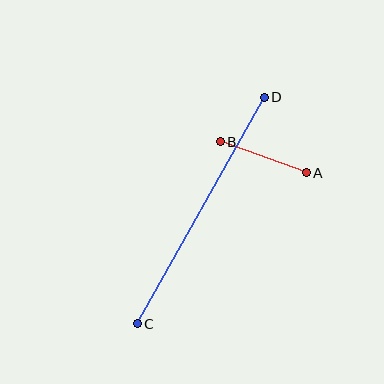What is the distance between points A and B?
The distance is approximately 92 pixels.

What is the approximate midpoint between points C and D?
The midpoint is at approximately (201, 210) pixels.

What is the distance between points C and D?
The distance is approximately 259 pixels.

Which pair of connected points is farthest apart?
Points C and D are farthest apart.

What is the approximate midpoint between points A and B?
The midpoint is at approximately (263, 157) pixels.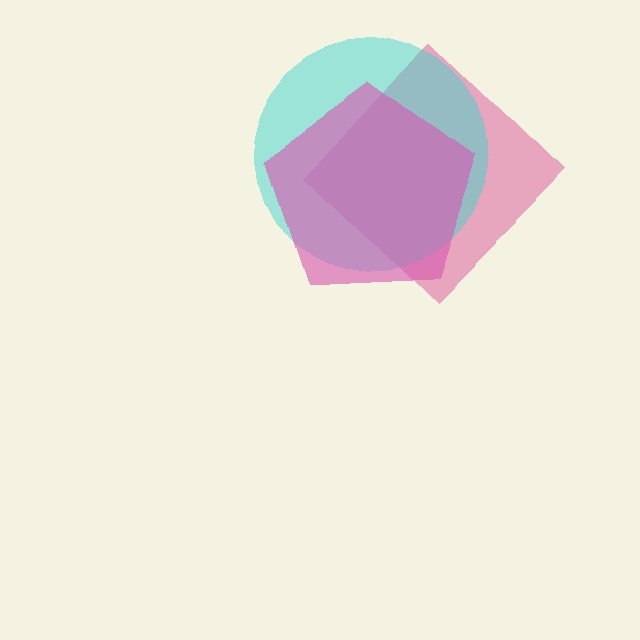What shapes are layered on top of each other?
The layered shapes are: a magenta diamond, a cyan circle, a pink pentagon.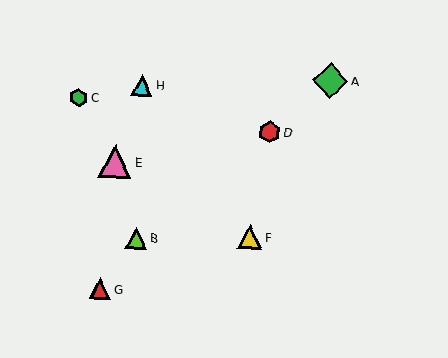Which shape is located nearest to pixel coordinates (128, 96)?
The cyan triangle (labeled H) at (142, 85) is nearest to that location.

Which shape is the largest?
The green diamond (labeled A) is the largest.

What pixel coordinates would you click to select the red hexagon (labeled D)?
Click at (270, 132) to select the red hexagon D.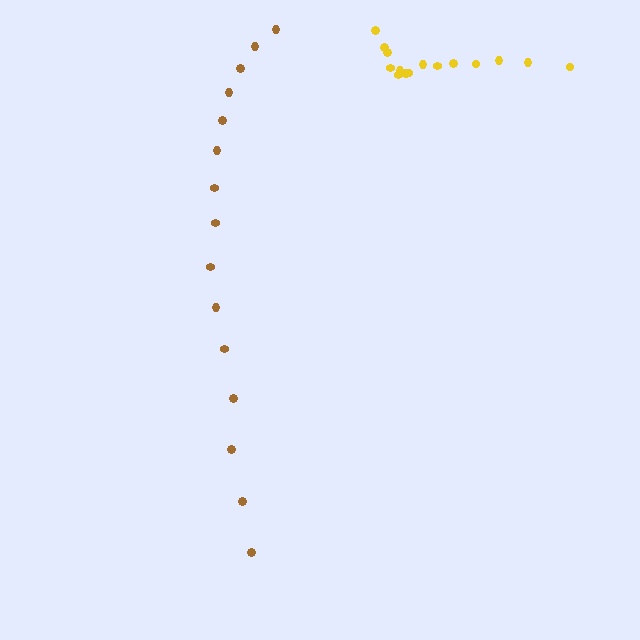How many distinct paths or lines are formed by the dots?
There are 2 distinct paths.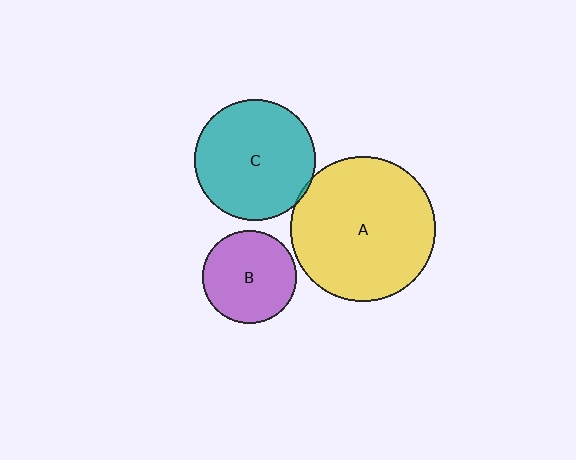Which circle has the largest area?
Circle A (yellow).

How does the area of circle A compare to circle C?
Approximately 1.4 times.